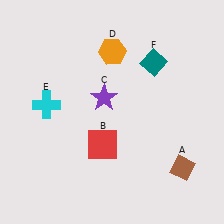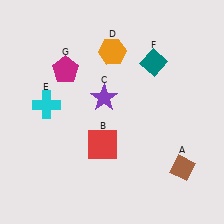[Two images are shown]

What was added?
A magenta pentagon (G) was added in Image 2.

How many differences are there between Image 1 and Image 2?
There is 1 difference between the two images.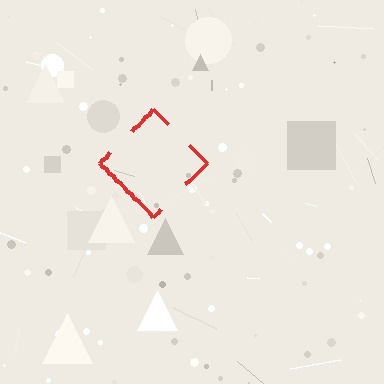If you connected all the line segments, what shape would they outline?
They would outline a diamond.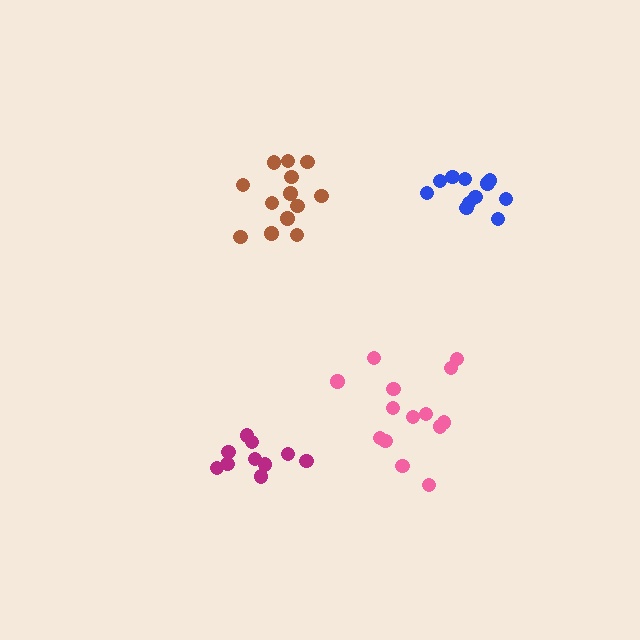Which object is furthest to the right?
The blue cluster is rightmost.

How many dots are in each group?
Group 1: 14 dots, Group 2: 13 dots, Group 3: 12 dots, Group 4: 10 dots (49 total).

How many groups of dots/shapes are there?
There are 4 groups.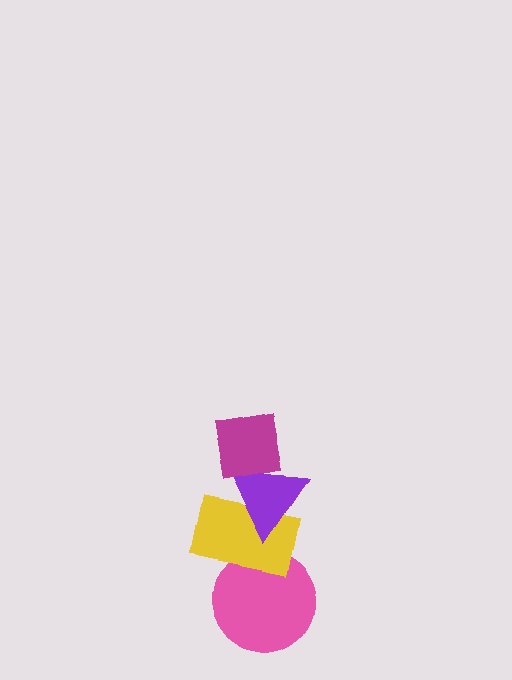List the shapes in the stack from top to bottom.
From top to bottom: the magenta square, the purple triangle, the yellow rectangle, the pink circle.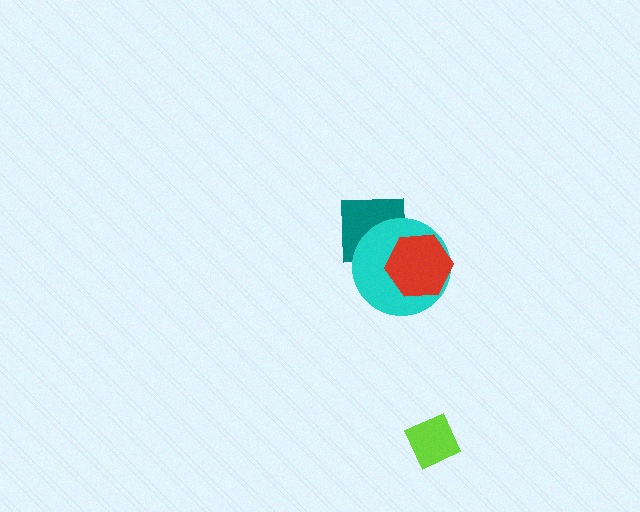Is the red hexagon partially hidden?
No, no other shape covers it.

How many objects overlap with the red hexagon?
2 objects overlap with the red hexagon.